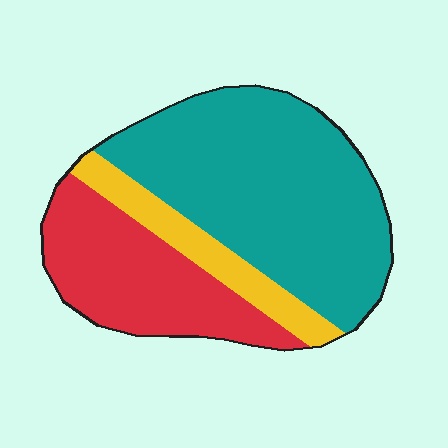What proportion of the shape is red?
Red takes up about one third (1/3) of the shape.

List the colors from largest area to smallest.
From largest to smallest: teal, red, yellow.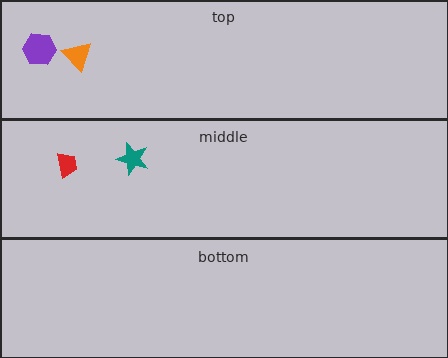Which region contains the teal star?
The middle region.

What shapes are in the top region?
The orange triangle, the purple hexagon.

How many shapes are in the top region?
2.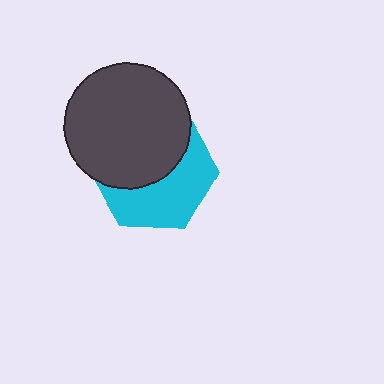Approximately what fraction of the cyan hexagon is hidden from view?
Roughly 52% of the cyan hexagon is hidden behind the dark gray circle.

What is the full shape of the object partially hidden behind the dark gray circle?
The partially hidden object is a cyan hexagon.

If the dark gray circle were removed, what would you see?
You would see the complete cyan hexagon.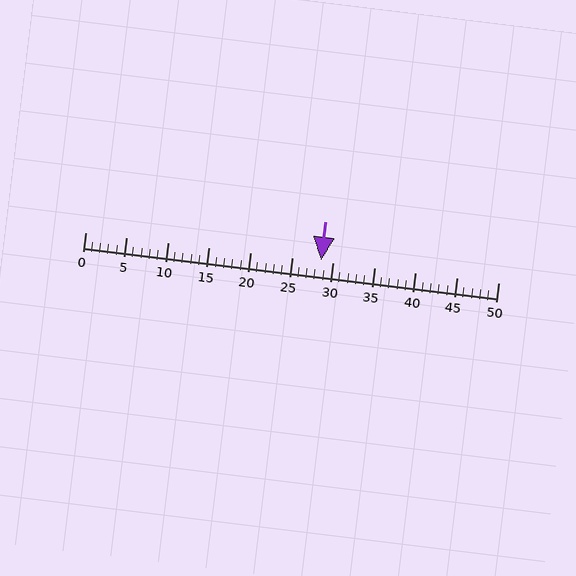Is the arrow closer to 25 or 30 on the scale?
The arrow is closer to 30.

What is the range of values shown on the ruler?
The ruler shows values from 0 to 50.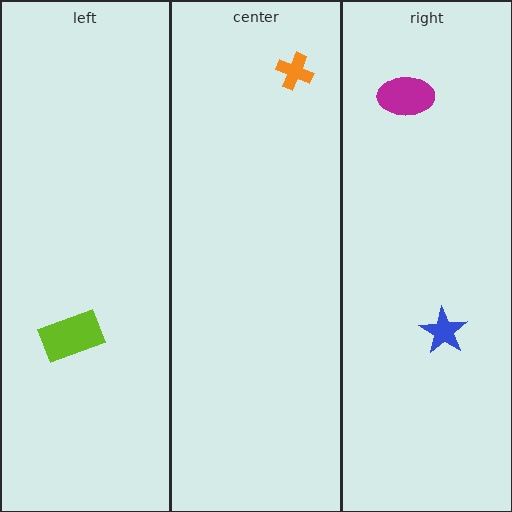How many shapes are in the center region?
1.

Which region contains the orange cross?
The center region.